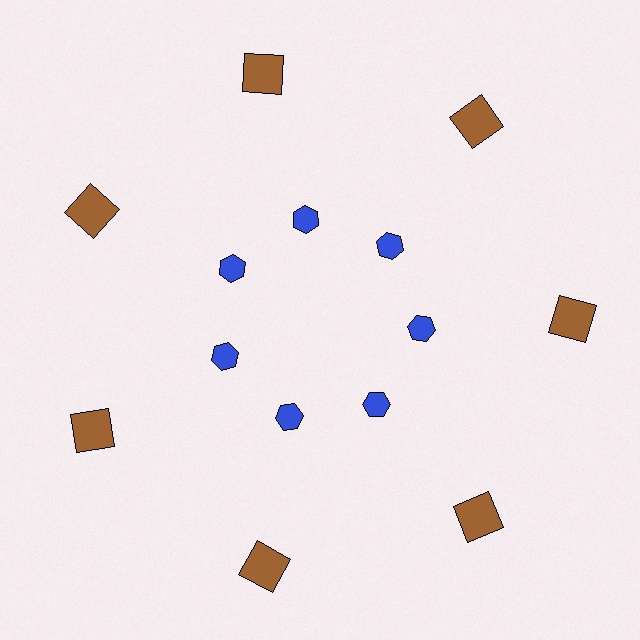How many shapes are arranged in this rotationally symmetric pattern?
There are 14 shapes, arranged in 7 groups of 2.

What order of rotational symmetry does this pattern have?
This pattern has 7-fold rotational symmetry.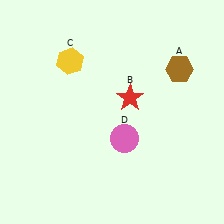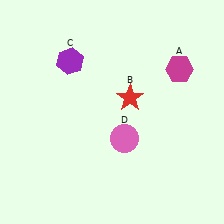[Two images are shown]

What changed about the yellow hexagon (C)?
In Image 1, C is yellow. In Image 2, it changed to purple.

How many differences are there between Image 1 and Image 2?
There are 2 differences between the two images.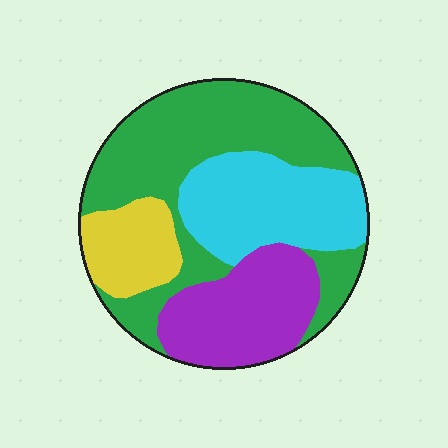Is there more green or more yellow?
Green.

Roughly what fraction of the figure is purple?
Purple takes up less than a quarter of the figure.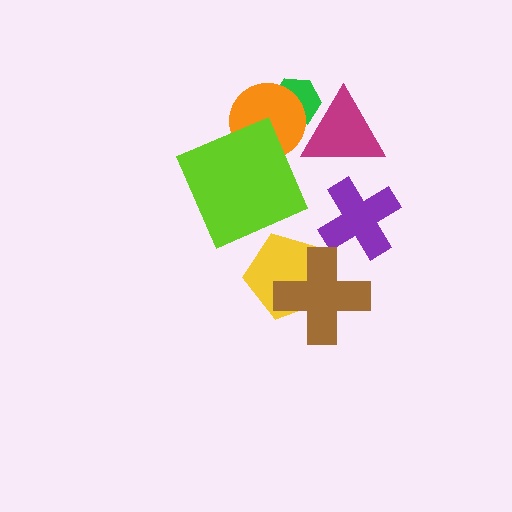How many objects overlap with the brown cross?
1 object overlaps with the brown cross.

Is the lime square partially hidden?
No, no other shape covers it.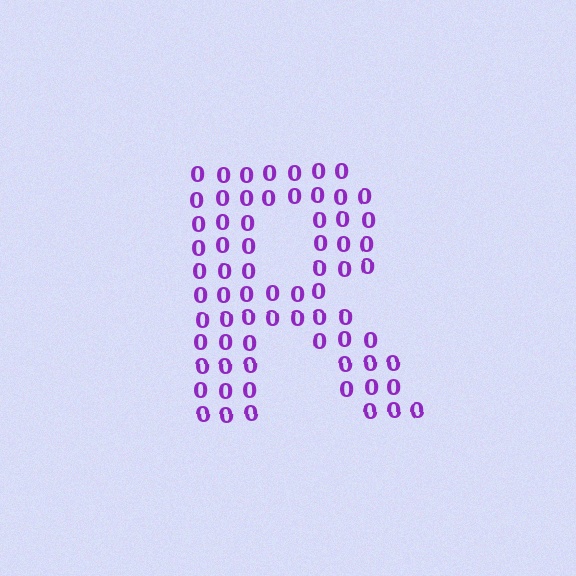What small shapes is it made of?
It is made of small digit 0's.